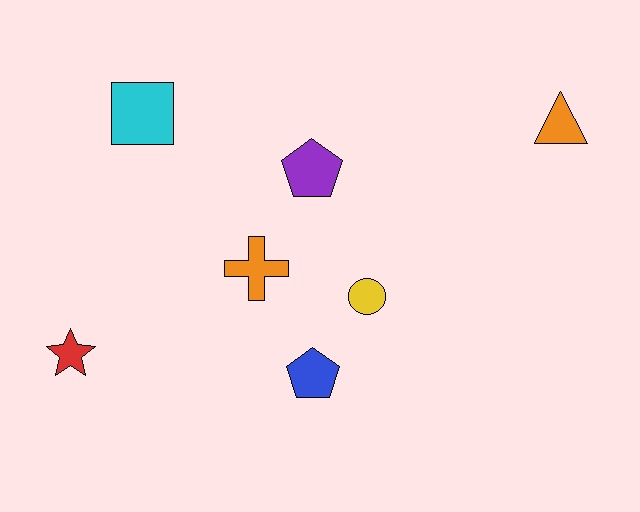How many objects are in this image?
There are 7 objects.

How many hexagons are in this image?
There are no hexagons.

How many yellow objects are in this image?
There is 1 yellow object.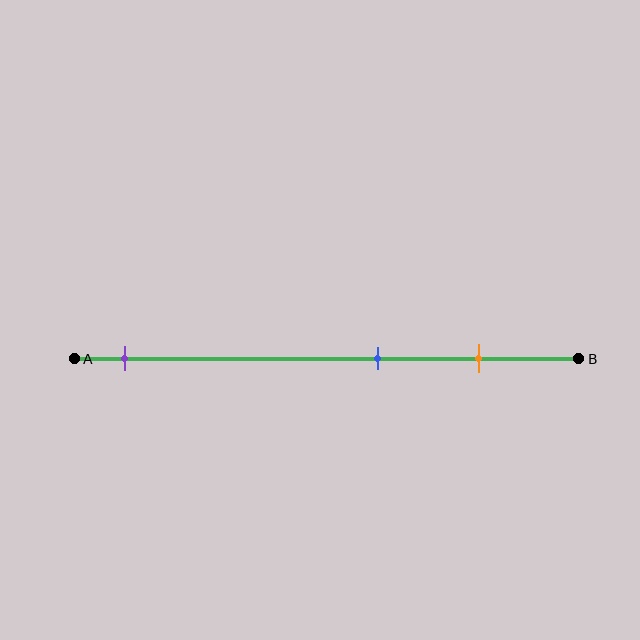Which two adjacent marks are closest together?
The blue and orange marks are the closest adjacent pair.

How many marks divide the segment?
There are 3 marks dividing the segment.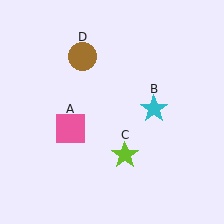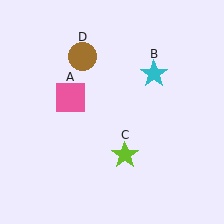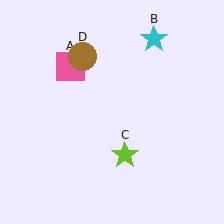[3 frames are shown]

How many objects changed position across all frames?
2 objects changed position: pink square (object A), cyan star (object B).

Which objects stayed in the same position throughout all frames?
Lime star (object C) and brown circle (object D) remained stationary.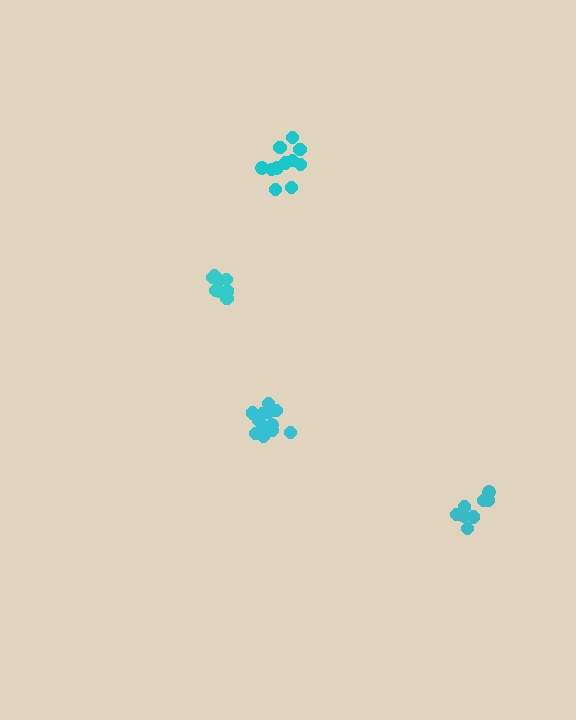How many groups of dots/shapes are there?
There are 4 groups.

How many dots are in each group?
Group 1: 9 dots, Group 2: 8 dots, Group 3: 12 dots, Group 4: 14 dots (43 total).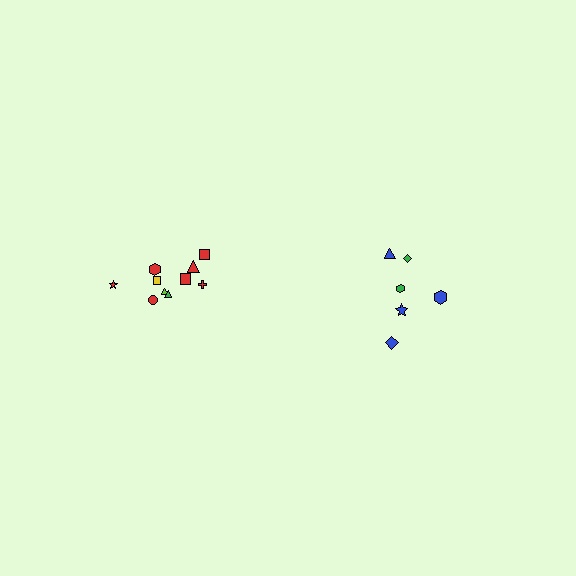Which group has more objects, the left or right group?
The left group.